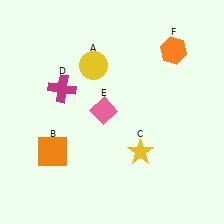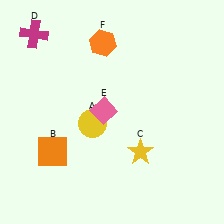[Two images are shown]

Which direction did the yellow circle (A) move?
The yellow circle (A) moved down.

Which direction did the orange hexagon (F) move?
The orange hexagon (F) moved left.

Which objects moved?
The objects that moved are: the yellow circle (A), the magenta cross (D), the orange hexagon (F).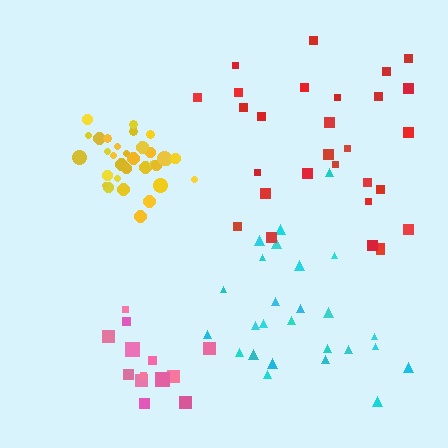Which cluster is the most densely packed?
Yellow.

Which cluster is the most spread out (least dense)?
Red.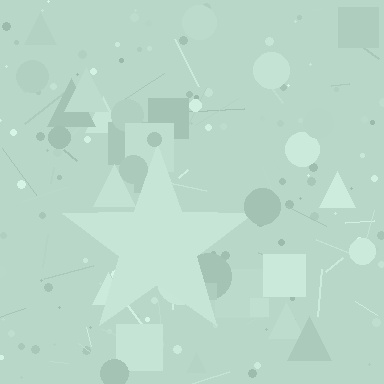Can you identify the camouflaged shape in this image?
The camouflaged shape is a star.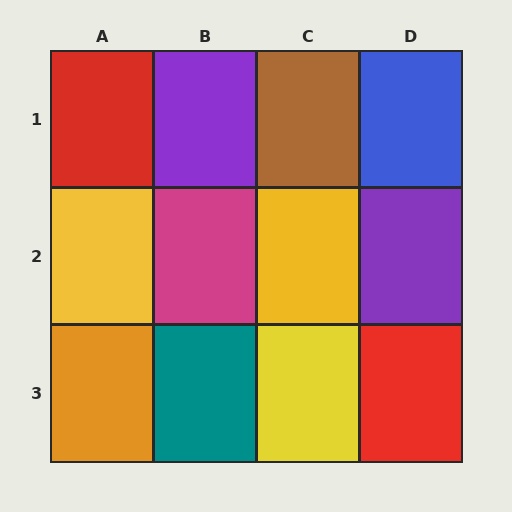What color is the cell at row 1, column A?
Red.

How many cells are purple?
2 cells are purple.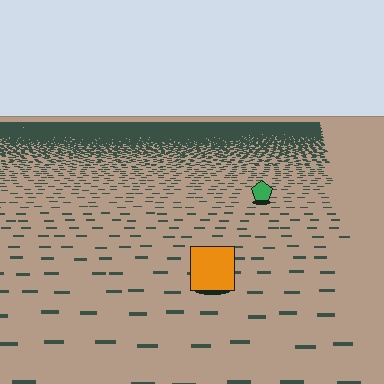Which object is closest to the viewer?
The orange square is closest. The texture marks near it are larger and more spread out.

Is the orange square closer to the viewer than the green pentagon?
Yes. The orange square is closer — you can tell from the texture gradient: the ground texture is coarser near it.